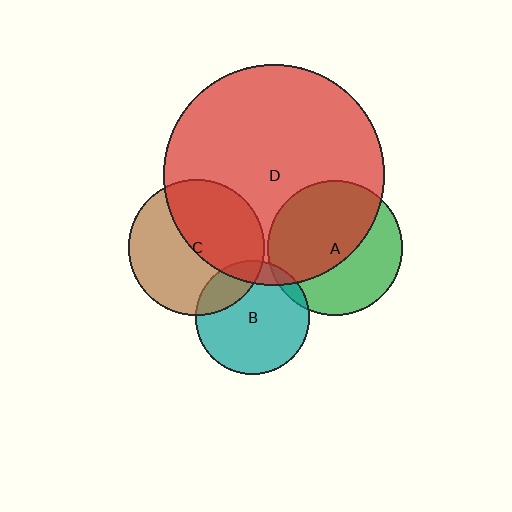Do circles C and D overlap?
Yes.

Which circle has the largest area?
Circle D (red).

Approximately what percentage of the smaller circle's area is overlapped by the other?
Approximately 50%.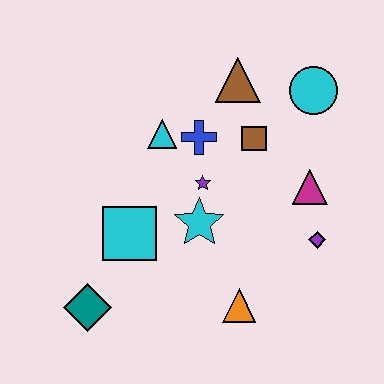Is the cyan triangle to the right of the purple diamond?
No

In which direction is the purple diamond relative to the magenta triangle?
The purple diamond is below the magenta triangle.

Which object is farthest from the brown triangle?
The teal diamond is farthest from the brown triangle.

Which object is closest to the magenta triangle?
The purple diamond is closest to the magenta triangle.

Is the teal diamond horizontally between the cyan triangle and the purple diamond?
No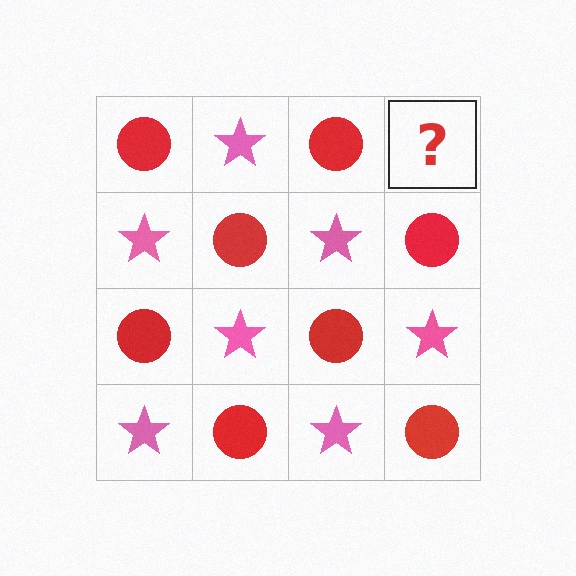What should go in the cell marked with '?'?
The missing cell should contain a pink star.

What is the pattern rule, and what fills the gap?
The rule is that it alternates red circle and pink star in a checkerboard pattern. The gap should be filled with a pink star.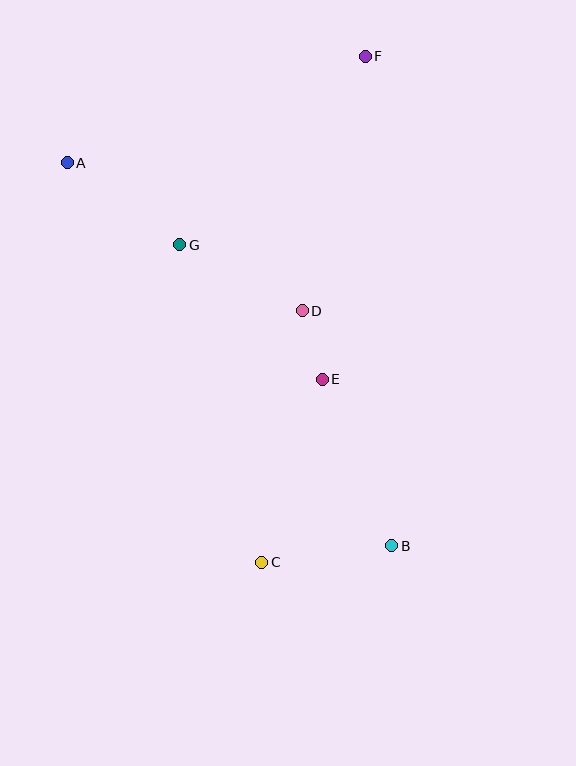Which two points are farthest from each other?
Points C and F are farthest from each other.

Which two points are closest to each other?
Points D and E are closest to each other.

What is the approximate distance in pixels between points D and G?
The distance between D and G is approximately 139 pixels.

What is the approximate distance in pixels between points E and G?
The distance between E and G is approximately 196 pixels.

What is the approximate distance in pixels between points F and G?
The distance between F and G is approximately 264 pixels.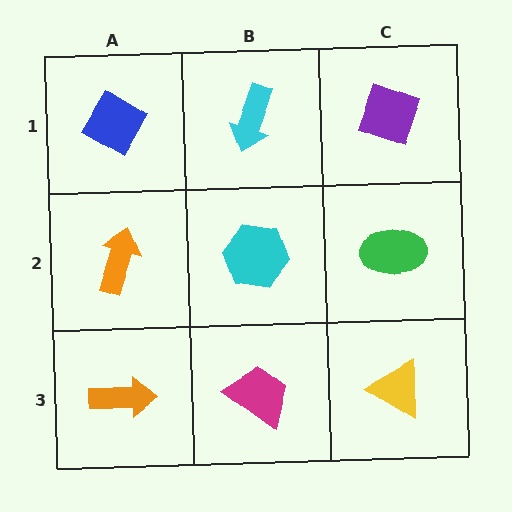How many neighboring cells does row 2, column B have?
4.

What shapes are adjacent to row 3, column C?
A green ellipse (row 2, column C), a magenta trapezoid (row 3, column B).